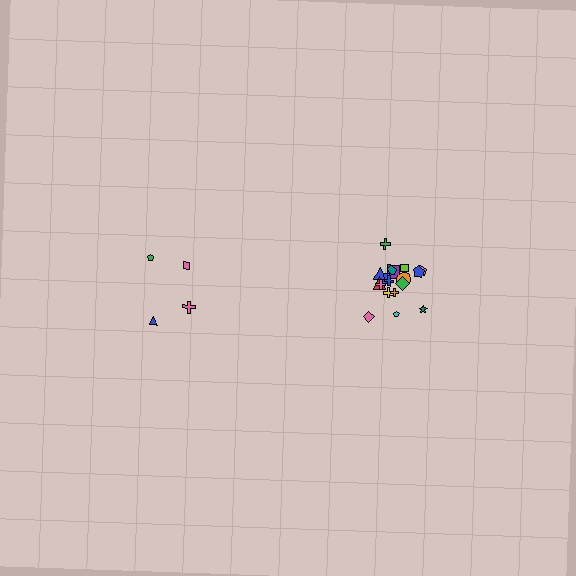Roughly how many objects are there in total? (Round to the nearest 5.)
Roughly 20 objects in total.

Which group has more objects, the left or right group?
The right group.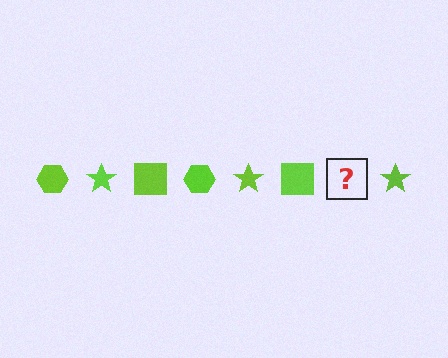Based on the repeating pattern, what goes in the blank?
The blank should be a lime hexagon.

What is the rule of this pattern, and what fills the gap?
The rule is that the pattern cycles through hexagon, star, square shapes in lime. The gap should be filled with a lime hexagon.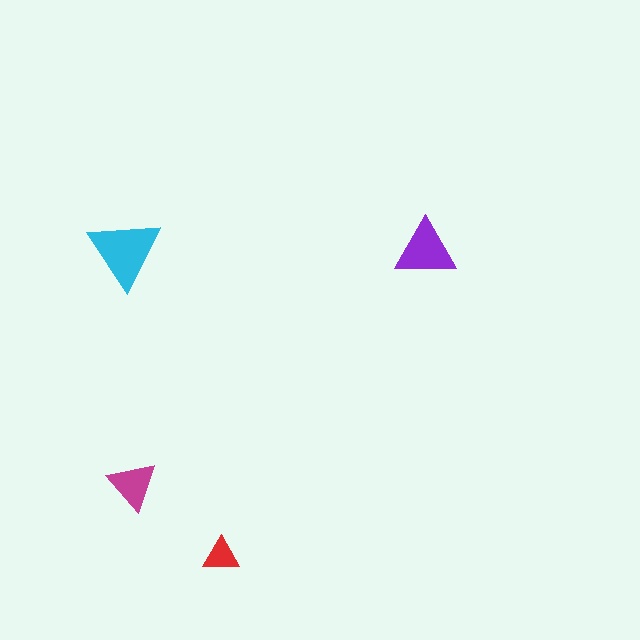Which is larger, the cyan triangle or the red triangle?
The cyan one.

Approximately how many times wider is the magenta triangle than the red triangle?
About 1.5 times wider.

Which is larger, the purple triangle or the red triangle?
The purple one.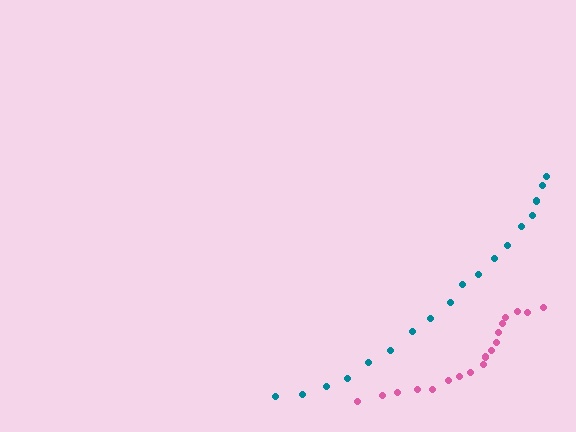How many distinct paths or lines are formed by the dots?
There are 2 distinct paths.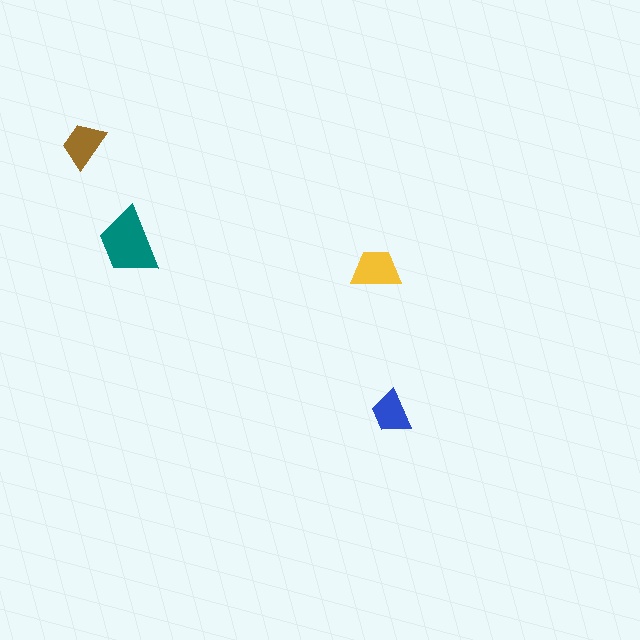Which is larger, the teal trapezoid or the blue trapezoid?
The teal one.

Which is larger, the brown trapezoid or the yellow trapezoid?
The yellow one.